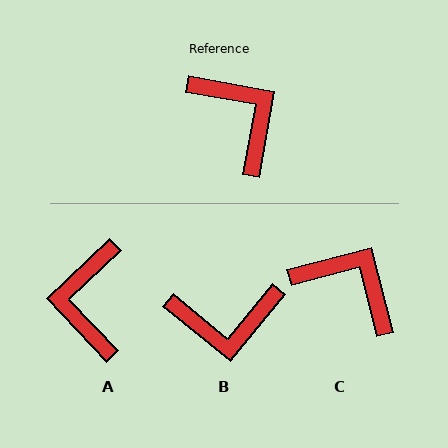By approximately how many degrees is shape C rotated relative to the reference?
Approximately 24 degrees counter-clockwise.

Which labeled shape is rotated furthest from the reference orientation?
A, about 144 degrees away.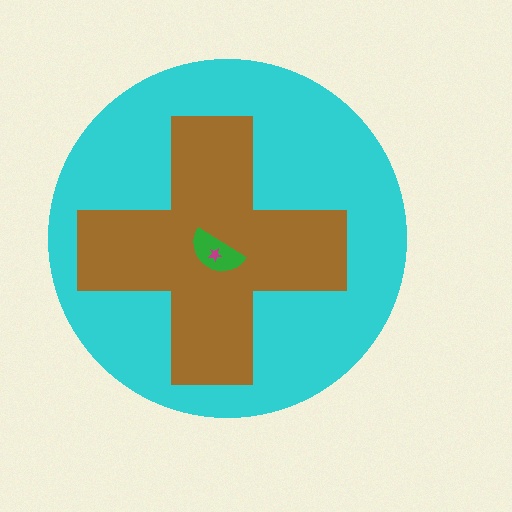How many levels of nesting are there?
4.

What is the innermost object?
The magenta star.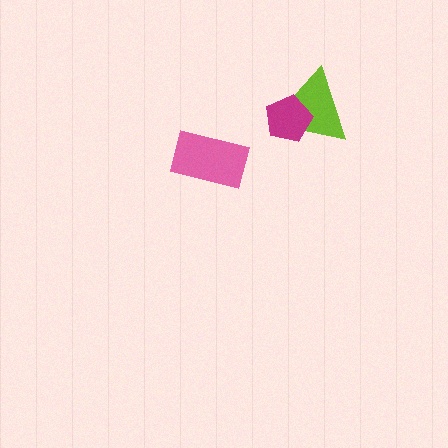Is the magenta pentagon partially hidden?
No, no other shape covers it.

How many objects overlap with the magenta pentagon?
1 object overlaps with the magenta pentagon.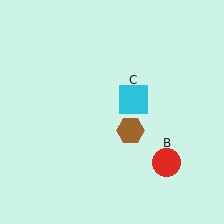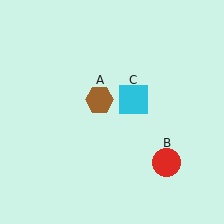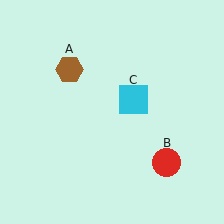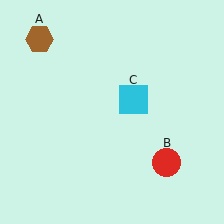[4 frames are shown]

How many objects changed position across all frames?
1 object changed position: brown hexagon (object A).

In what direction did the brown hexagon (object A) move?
The brown hexagon (object A) moved up and to the left.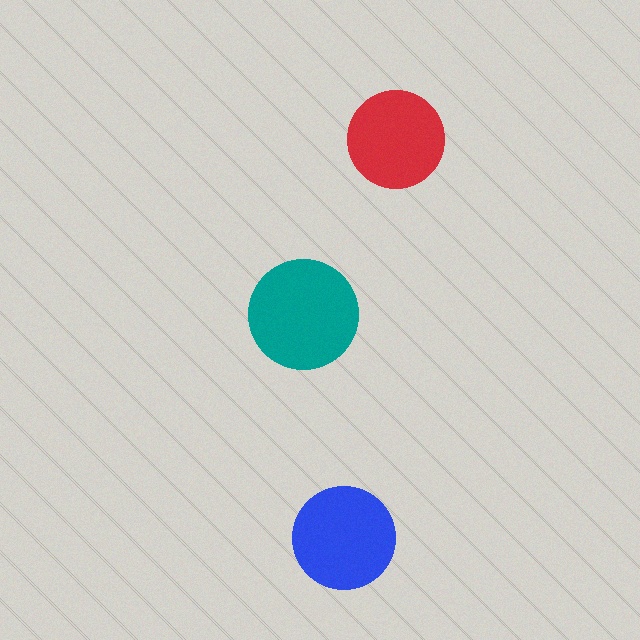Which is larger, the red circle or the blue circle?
The blue one.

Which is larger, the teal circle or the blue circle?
The teal one.